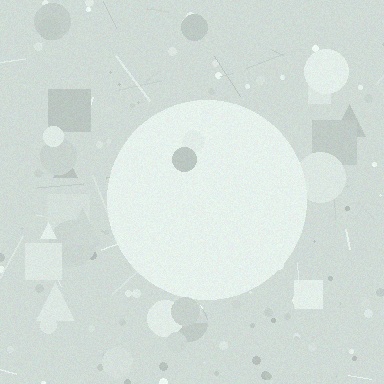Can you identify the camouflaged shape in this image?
The camouflaged shape is a circle.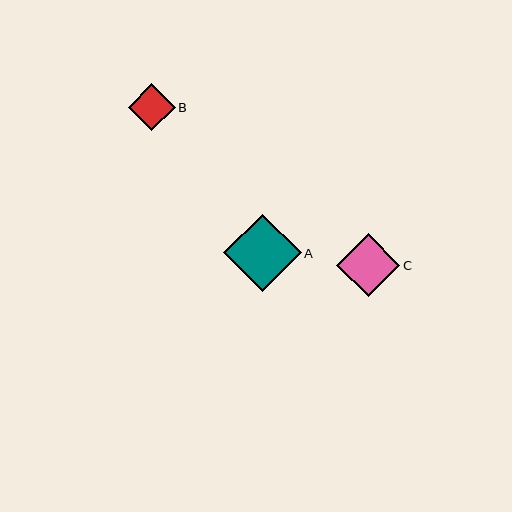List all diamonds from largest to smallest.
From largest to smallest: A, C, B.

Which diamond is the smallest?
Diamond B is the smallest with a size of approximately 47 pixels.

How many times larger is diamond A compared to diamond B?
Diamond A is approximately 1.6 times the size of diamond B.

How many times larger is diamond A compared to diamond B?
Diamond A is approximately 1.6 times the size of diamond B.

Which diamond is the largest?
Diamond A is the largest with a size of approximately 78 pixels.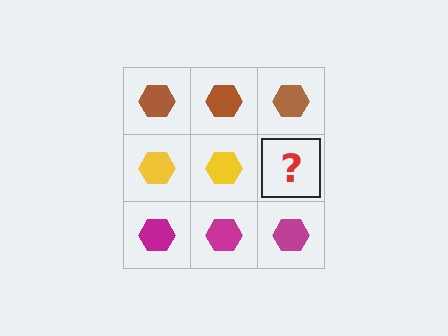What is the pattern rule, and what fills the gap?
The rule is that each row has a consistent color. The gap should be filled with a yellow hexagon.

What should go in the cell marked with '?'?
The missing cell should contain a yellow hexagon.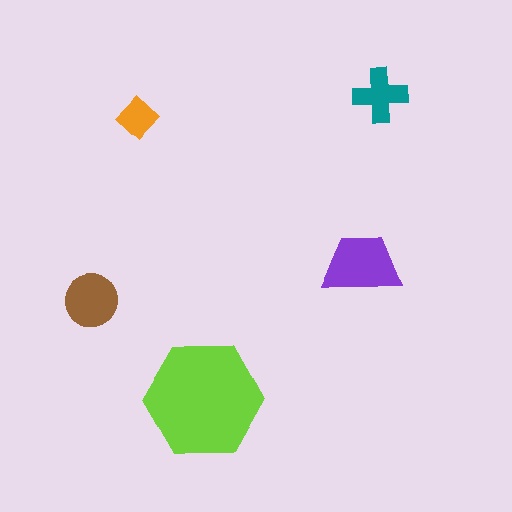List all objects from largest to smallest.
The lime hexagon, the purple trapezoid, the brown circle, the teal cross, the orange diamond.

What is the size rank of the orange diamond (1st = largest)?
5th.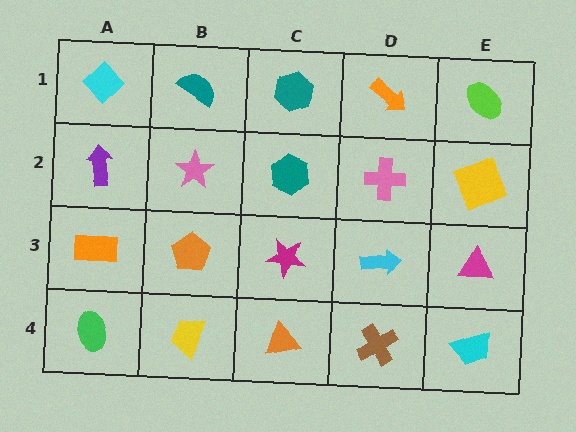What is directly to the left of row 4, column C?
A yellow trapezoid.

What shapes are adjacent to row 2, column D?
An orange arrow (row 1, column D), a cyan arrow (row 3, column D), a teal hexagon (row 2, column C), a yellow square (row 2, column E).